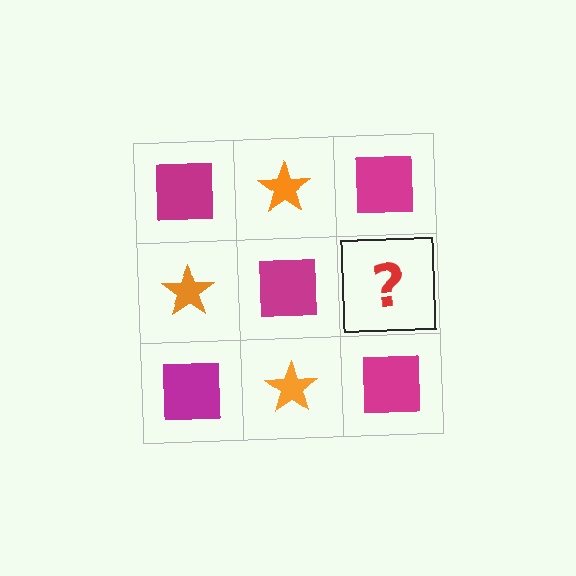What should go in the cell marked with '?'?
The missing cell should contain an orange star.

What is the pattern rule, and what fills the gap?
The rule is that it alternates magenta square and orange star in a checkerboard pattern. The gap should be filled with an orange star.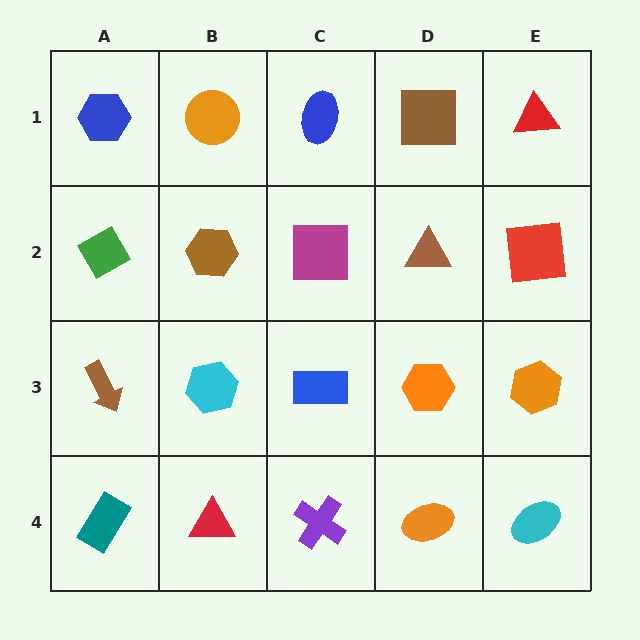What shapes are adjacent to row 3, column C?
A magenta square (row 2, column C), a purple cross (row 4, column C), a cyan hexagon (row 3, column B), an orange hexagon (row 3, column D).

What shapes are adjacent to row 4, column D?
An orange hexagon (row 3, column D), a purple cross (row 4, column C), a cyan ellipse (row 4, column E).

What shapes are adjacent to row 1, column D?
A brown triangle (row 2, column D), a blue ellipse (row 1, column C), a red triangle (row 1, column E).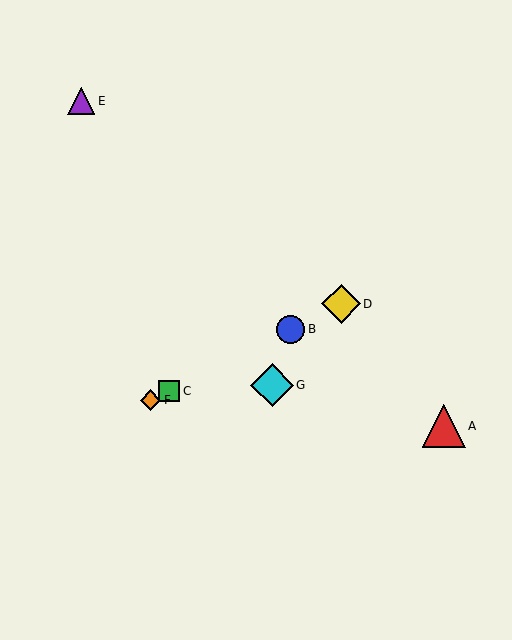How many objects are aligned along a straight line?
4 objects (B, C, D, F) are aligned along a straight line.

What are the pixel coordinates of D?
Object D is at (341, 304).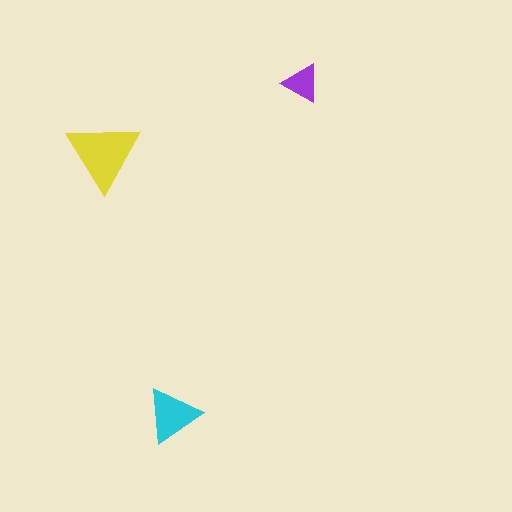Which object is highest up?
The purple triangle is topmost.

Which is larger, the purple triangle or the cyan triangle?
The cyan one.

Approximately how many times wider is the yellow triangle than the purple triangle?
About 2 times wider.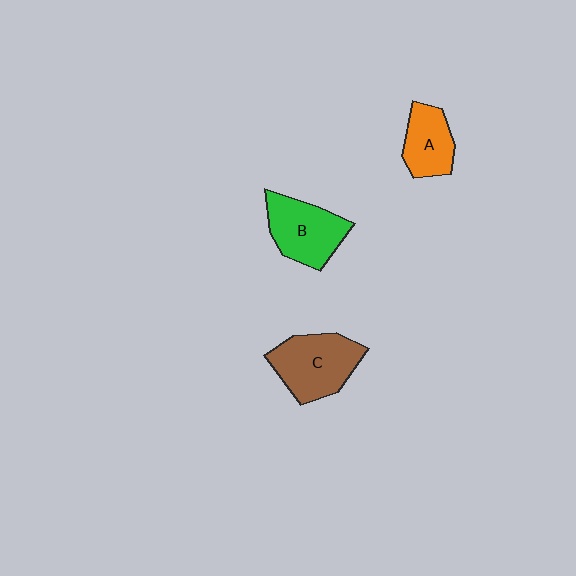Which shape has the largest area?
Shape C (brown).